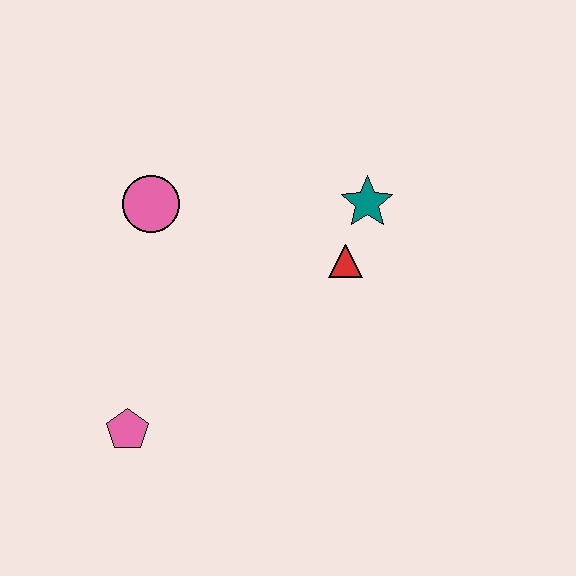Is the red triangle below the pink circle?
Yes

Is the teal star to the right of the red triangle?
Yes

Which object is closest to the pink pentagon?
The pink circle is closest to the pink pentagon.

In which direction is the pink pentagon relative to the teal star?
The pink pentagon is to the left of the teal star.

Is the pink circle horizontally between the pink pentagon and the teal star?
Yes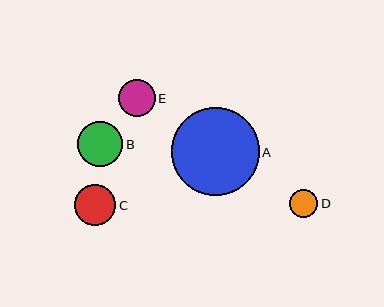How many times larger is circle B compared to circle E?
Circle B is approximately 1.2 times the size of circle E.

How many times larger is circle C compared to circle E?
Circle C is approximately 1.1 times the size of circle E.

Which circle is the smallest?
Circle D is the smallest with a size of approximately 28 pixels.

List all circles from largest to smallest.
From largest to smallest: A, B, C, E, D.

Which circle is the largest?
Circle A is the largest with a size of approximately 88 pixels.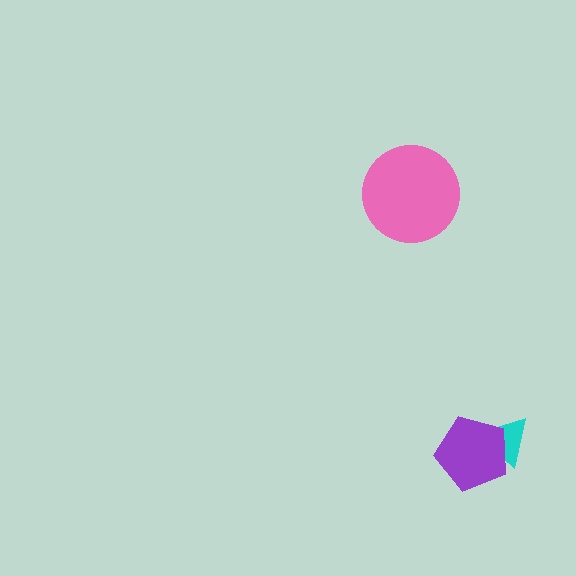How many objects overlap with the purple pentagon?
1 object overlaps with the purple pentagon.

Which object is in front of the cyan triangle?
The purple pentagon is in front of the cyan triangle.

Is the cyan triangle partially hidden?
Yes, it is partially covered by another shape.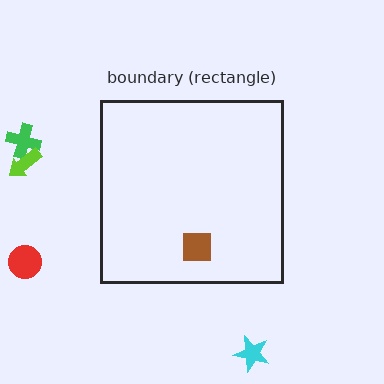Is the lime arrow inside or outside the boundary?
Outside.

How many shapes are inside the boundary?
1 inside, 4 outside.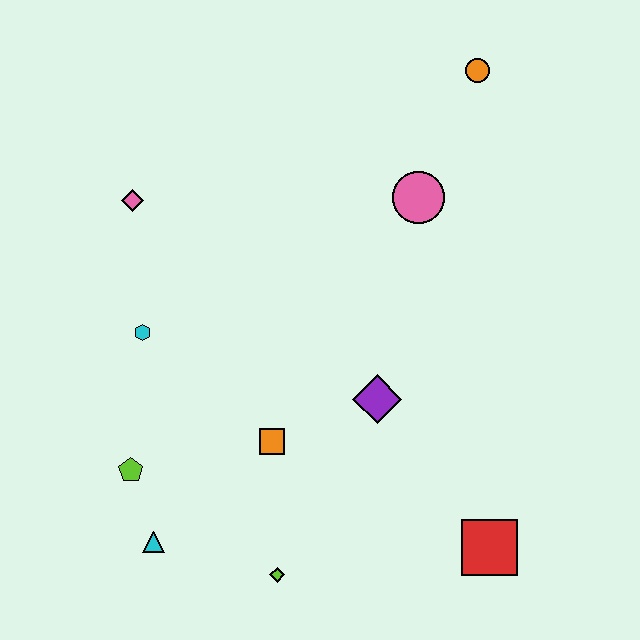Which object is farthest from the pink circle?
The cyan triangle is farthest from the pink circle.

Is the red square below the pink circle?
Yes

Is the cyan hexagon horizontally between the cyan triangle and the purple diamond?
No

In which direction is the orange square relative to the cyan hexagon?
The orange square is to the right of the cyan hexagon.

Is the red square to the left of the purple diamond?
No